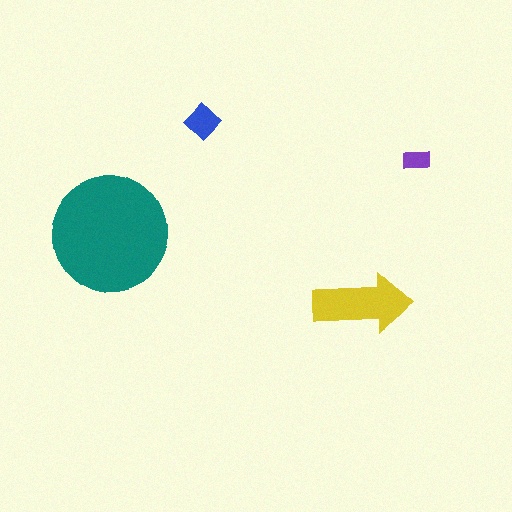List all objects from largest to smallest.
The teal circle, the yellow arrow, the blue diamond, the purple rectangle.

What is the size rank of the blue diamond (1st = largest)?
3rd.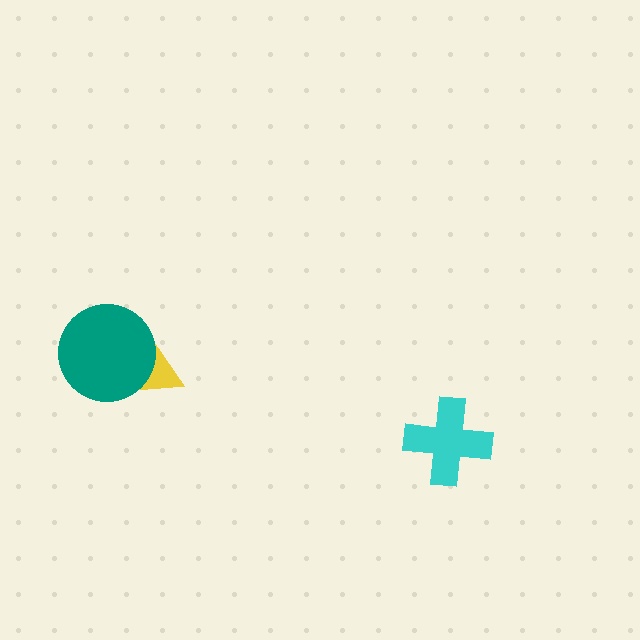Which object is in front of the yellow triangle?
The teal circle is in front of the yellow triangle.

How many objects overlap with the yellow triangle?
1 object overlaps with the yellow triangle.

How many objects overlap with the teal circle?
1 object overlaps with the teal circle.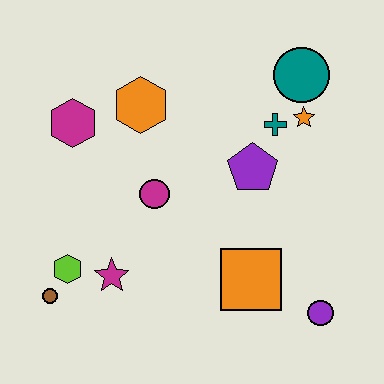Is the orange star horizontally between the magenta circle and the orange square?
No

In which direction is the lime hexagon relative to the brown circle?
The lime hexagon is above the brown circle.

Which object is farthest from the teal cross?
The brown circle is farthest from the teal cross.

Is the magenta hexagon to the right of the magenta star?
No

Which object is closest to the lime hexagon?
The brown circle is closest to the lime hexagon.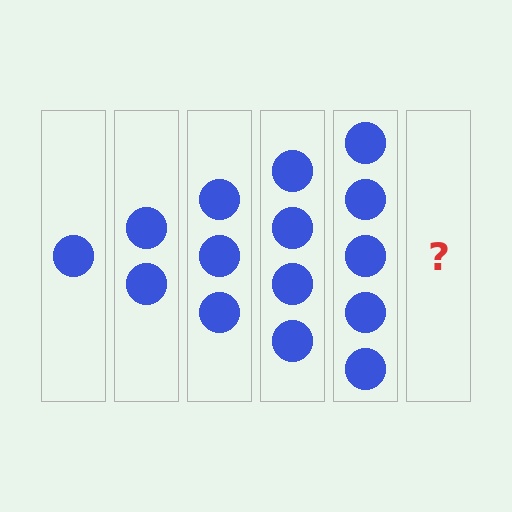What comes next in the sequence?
The next element should be 6 circles.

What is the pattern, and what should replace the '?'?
The pattern is that each step adds one more circle. The '?' should be 6 circles.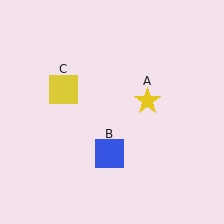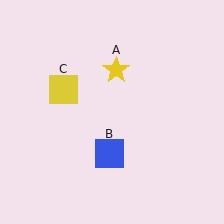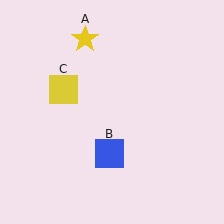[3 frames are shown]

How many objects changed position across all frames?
1 object changed position: yellow star (object A).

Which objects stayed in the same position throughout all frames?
Blue square (object B) and yellow square (object C) remained stationary.